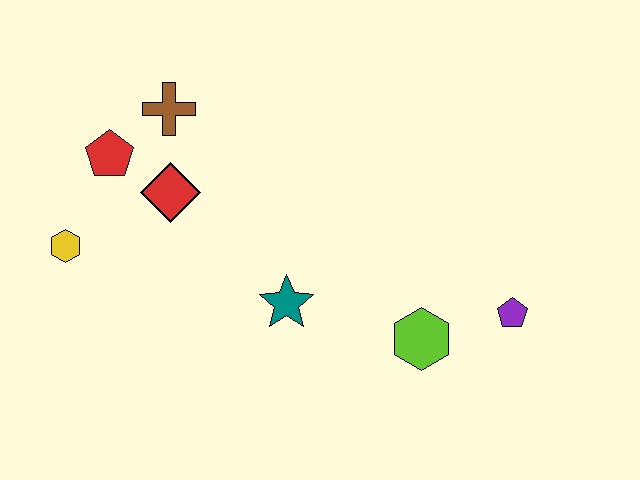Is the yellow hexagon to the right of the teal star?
No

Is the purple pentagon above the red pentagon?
No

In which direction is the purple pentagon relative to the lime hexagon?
The purple pentagon is to the right of the lime hexagon.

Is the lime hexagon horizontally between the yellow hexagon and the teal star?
No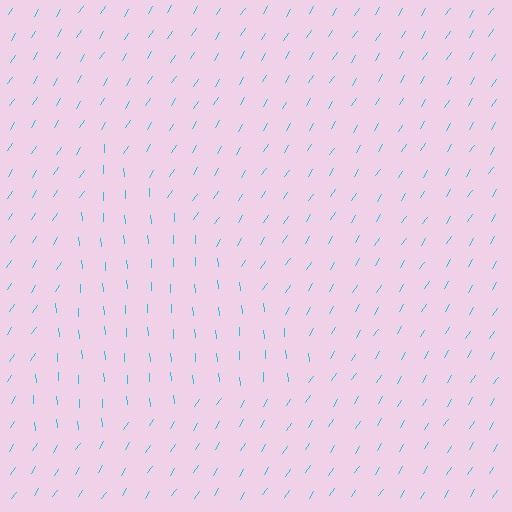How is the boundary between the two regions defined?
The boundary is defined purely by a change in line orientation (approximately 37 degrees difference). All lines are the same color and thickness.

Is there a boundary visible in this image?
Yes, there is a texture boundary formed by a change in line orientation.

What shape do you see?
I see a triangle.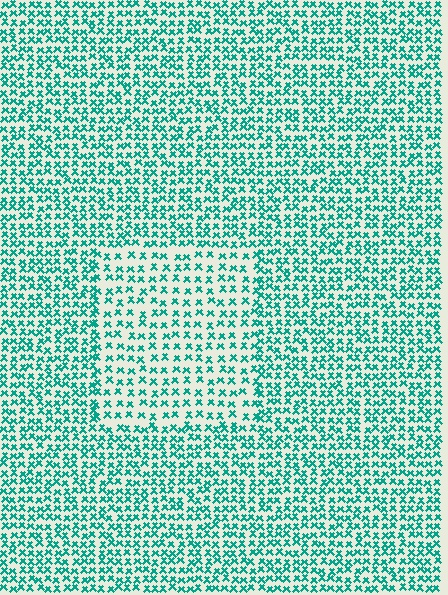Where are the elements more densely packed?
The elements are more densely packed outside the rectangle boundary.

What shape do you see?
I see a rectangle.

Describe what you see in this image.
The image contains small teal elements arranged at two different densities. A rectangle-shaped region is visible where the elements are less densely packed than the surrounding area.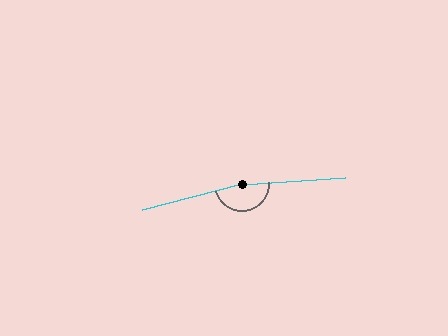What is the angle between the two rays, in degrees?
Approximately 169 degrees.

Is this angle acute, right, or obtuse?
It is obtuse.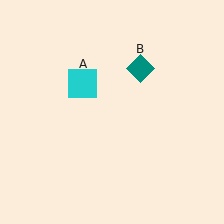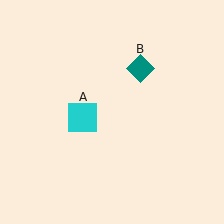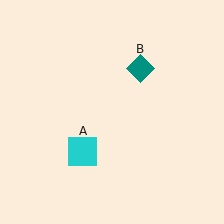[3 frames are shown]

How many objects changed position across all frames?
1 object changed position: cyan square (object A).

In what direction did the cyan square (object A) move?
The cyan square (object A) moved down.